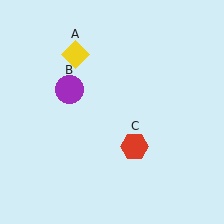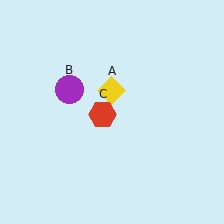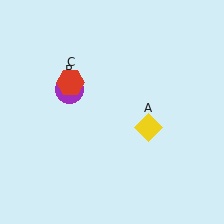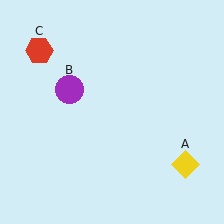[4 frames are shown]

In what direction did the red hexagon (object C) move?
The red hexagon (object C) moved up and to the left.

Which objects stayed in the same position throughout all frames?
Purple circle (object B) remained stationary.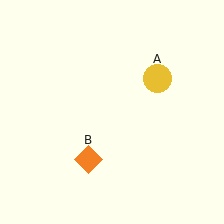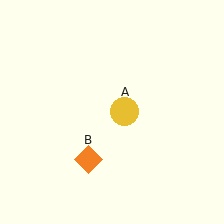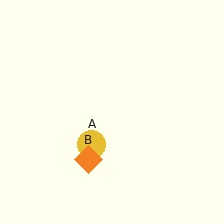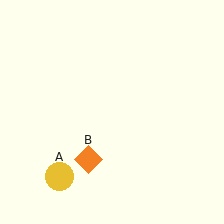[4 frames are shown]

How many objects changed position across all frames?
1 object changed position: yellow circle (object A).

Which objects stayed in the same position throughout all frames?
Orange diamond (object B) remained stationary.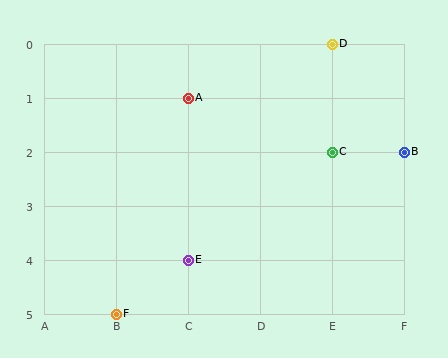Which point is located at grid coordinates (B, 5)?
Point F is at (B, 5).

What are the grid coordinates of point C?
Point C is at grid coordinates (E, 2).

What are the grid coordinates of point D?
Point D is at grid coordinates (E, 0).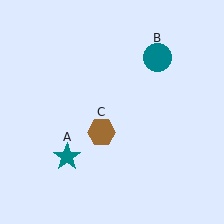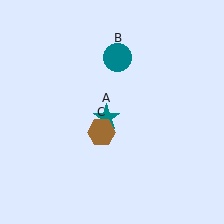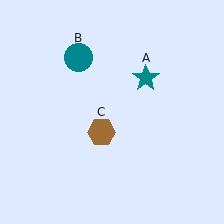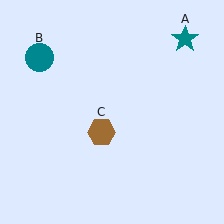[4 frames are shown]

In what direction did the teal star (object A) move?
The teal star (object A) moved up and to the right.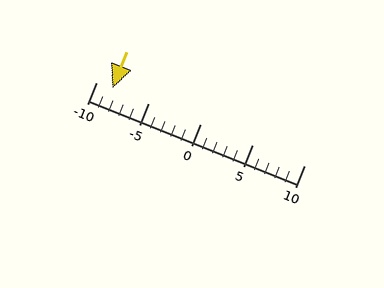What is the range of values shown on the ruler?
The ruler shows values from -10 to 10.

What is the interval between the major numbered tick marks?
The major tick marks are spaced 5 units apart.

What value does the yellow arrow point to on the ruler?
The yellow arrow points to approximately -8.